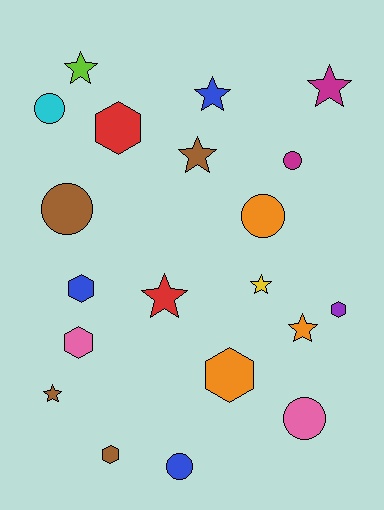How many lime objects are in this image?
There is 1 lime object.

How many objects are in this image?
There are 20 objects.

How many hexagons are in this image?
There are 6 hexagons.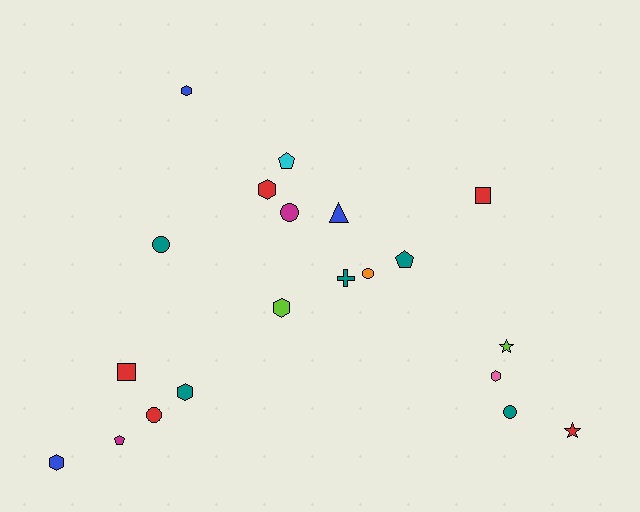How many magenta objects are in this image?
There are 2 magenta objects.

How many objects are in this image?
There are 20 objects.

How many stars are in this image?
There are 2 stars.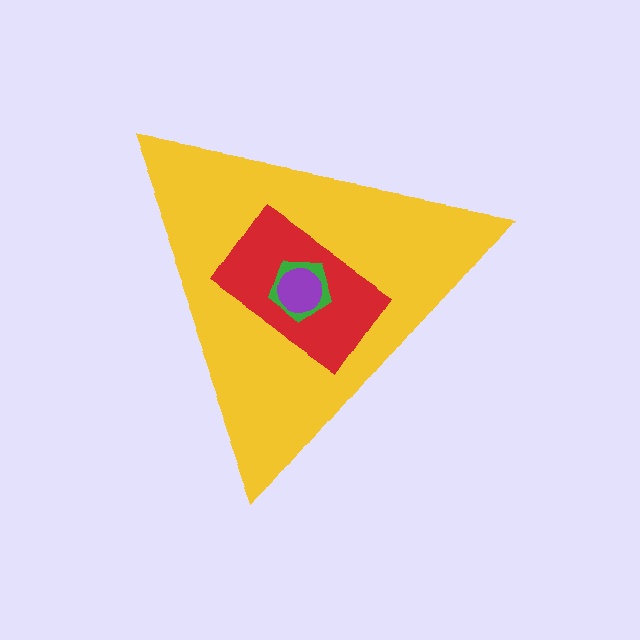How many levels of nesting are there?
4.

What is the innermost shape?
The purple circle.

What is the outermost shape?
The yellow triangle.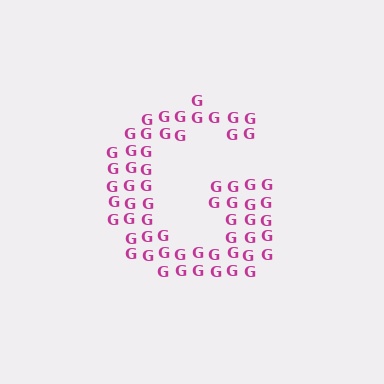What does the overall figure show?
The overall figure shows the letter G.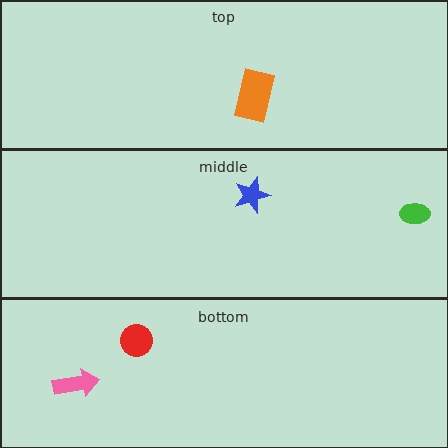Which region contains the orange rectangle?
The top region.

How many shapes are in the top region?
1.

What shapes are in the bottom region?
The pink arrow, the red circle.